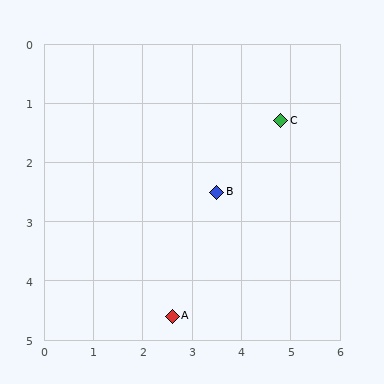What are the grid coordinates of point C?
Point C is at approximately (4.8, 1.3).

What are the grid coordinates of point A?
Point A is at approximately (2.6, 4.6).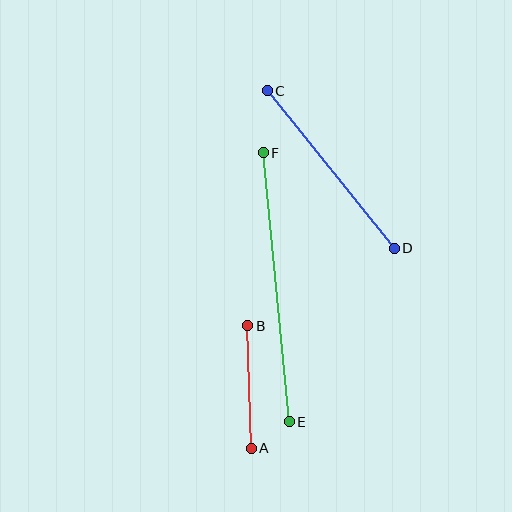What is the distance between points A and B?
The distance is approximately 122 pixels.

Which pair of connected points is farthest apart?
Points E and F are farthest apart.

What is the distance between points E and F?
The distance is approximately 270 pixels.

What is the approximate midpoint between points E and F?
The midpoint is at approximately (276, 287) pixels.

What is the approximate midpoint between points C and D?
The midpoint is at approximately (331, 169) pixels.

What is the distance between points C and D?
The distance is approximately 202 pixels.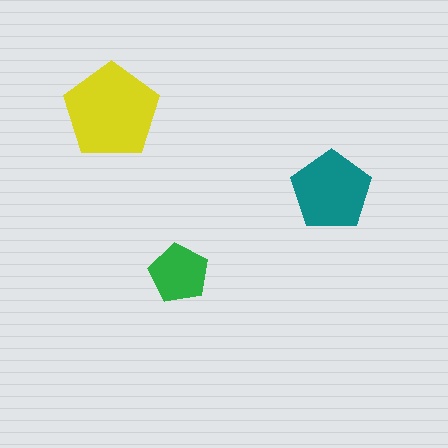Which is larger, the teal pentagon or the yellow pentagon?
The yellow one.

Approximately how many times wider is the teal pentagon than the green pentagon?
About 1.5 times wider.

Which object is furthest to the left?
The yellow pentagon is leftmost.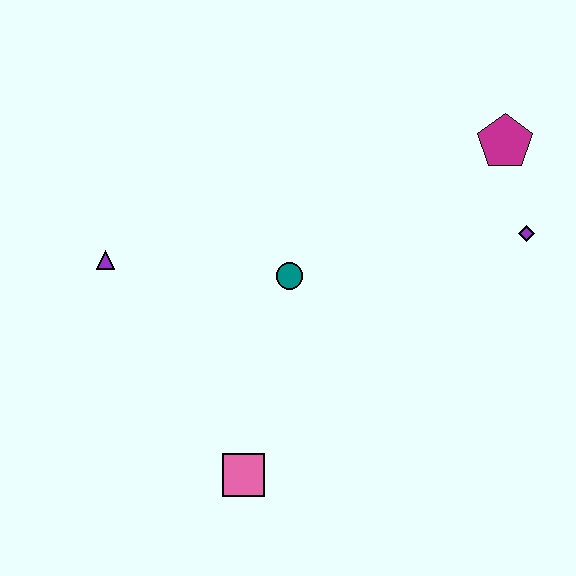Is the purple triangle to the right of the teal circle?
No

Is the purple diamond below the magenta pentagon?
Yes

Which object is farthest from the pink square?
The magenta pentagon is farthest from the pink square.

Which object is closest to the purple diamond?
The magenta pentagon is closest to the purple diamond.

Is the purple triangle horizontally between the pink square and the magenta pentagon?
No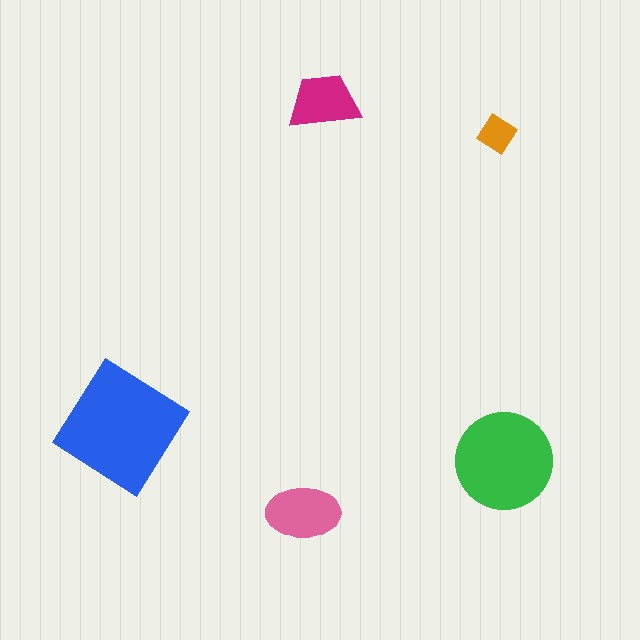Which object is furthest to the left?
The blue diamond is leftmost.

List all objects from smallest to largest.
The orange diamond, the magenta trapezoid, the pink ellipse, the green circle, the blue diamond.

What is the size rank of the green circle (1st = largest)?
2nd.